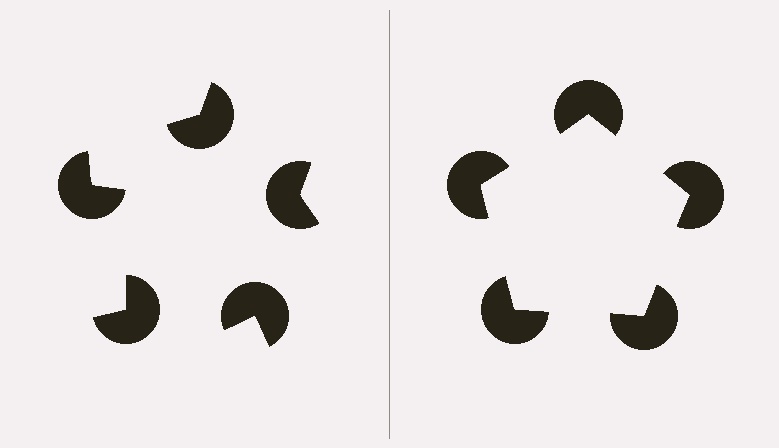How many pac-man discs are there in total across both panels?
10 — 5 on each side.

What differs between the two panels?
The pac-man discs are positioned identically on both sides; only the wedge orientations differ. On the right they align to a pentagon; on the left they are misaligned.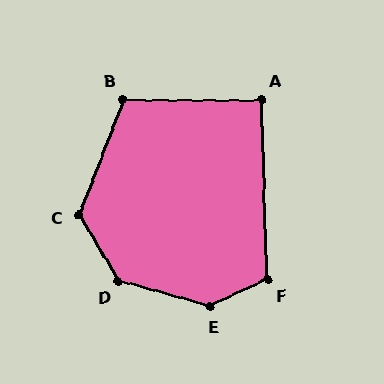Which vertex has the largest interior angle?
E, at approximately 140 degrees.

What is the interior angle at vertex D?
Approximately 136 degrees (obtuse).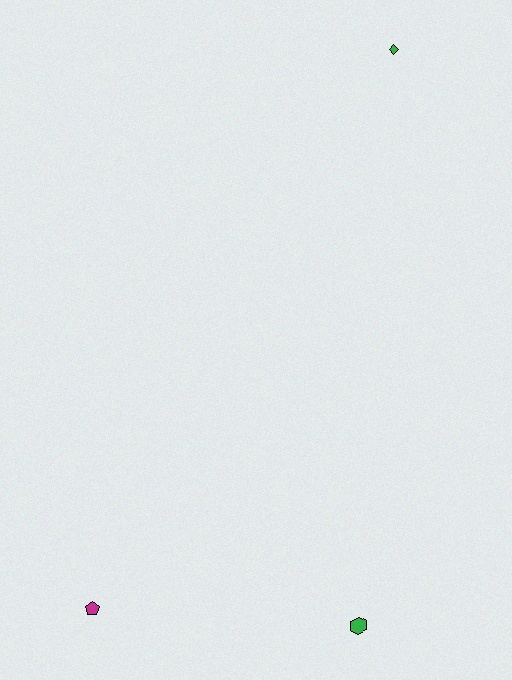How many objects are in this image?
There are 3 objects.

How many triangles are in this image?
There are no triangles.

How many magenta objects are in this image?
There is 1 magenta object.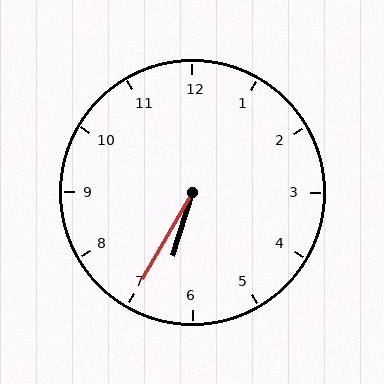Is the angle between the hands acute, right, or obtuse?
It is acute.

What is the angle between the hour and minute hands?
Approximately 12 degrees.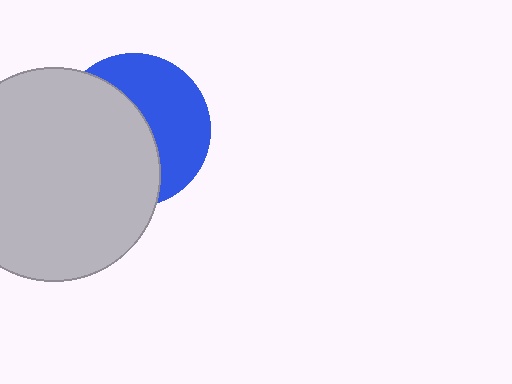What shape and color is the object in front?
The object in front is a light gray circle.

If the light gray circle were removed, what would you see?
You would see the complete blue circle.